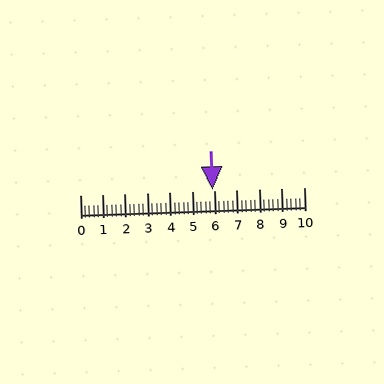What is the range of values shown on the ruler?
The ruler shows values from 0 to 10.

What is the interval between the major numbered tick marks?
The major tick marks are spaced 1 units apart.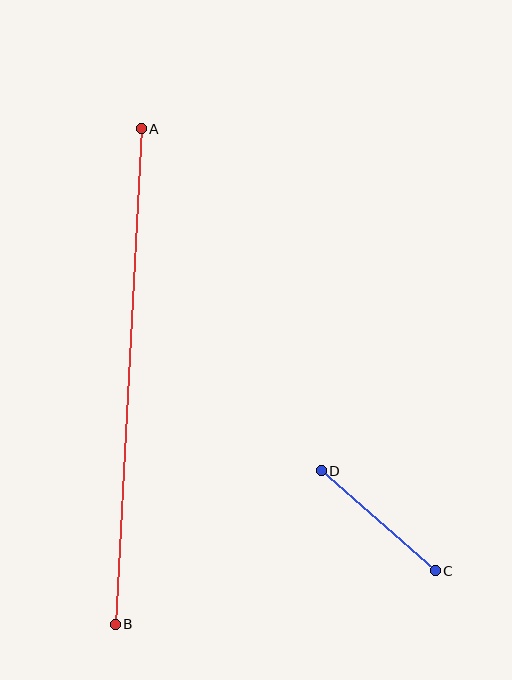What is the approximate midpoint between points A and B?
The midpoint is at approximately (128, 377) pixels.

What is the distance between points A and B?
The distance is approximately 496 pixels.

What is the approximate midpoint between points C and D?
The midpoint is at approximately (378, 521) pixels.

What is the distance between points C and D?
The distance is approximately 152 pixels.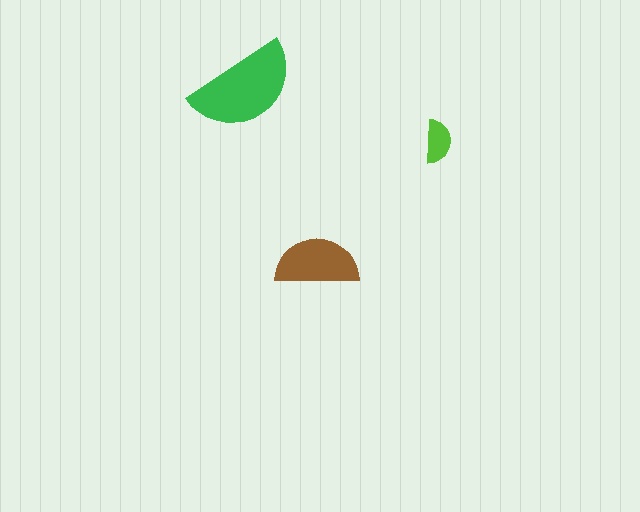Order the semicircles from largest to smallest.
the green one, the brown one, the lime one.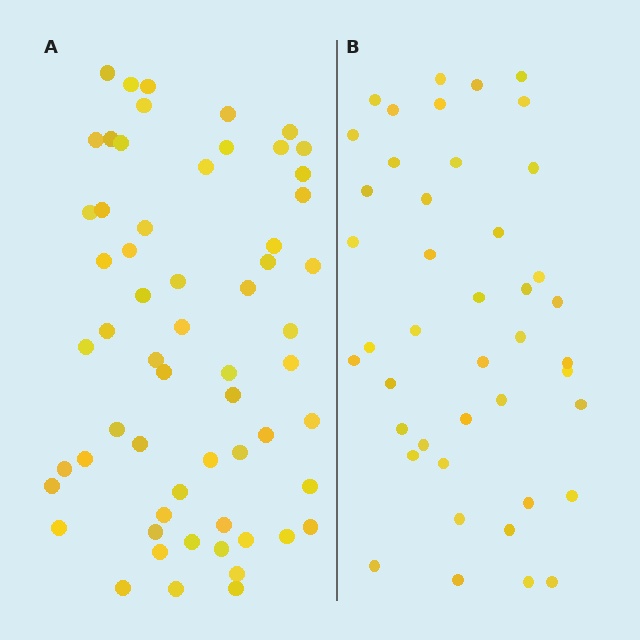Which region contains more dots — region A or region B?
Region A (the left region) has more dots.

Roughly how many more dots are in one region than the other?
Region A has approximately 15 more dots than region B.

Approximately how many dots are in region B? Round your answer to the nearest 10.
About 40 dots. (The exact count is 43, which rounds to 40.)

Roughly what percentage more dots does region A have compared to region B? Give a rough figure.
About 40% more.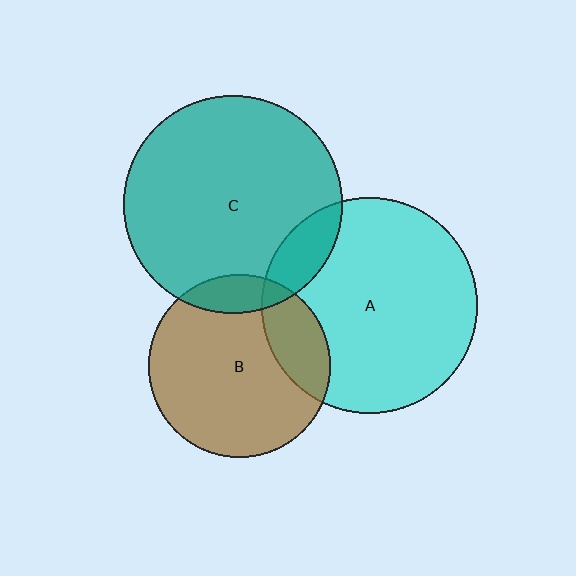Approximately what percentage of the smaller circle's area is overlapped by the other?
Approximately 20%.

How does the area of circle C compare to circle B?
Approximately 1.4 times.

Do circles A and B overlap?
Yes.